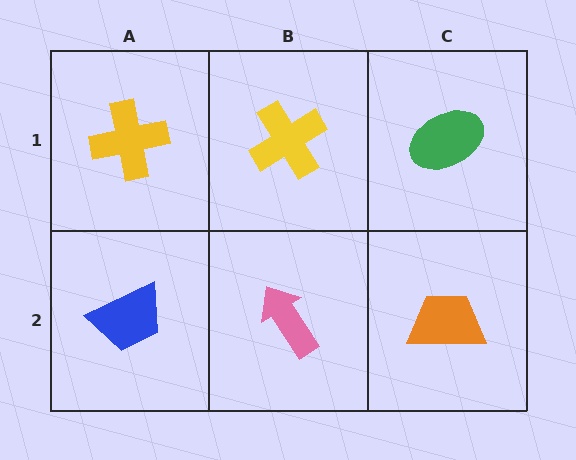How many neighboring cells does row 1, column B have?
3.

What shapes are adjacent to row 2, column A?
A yellow cross (row 1, column A), a pink arrow (row 2, column B).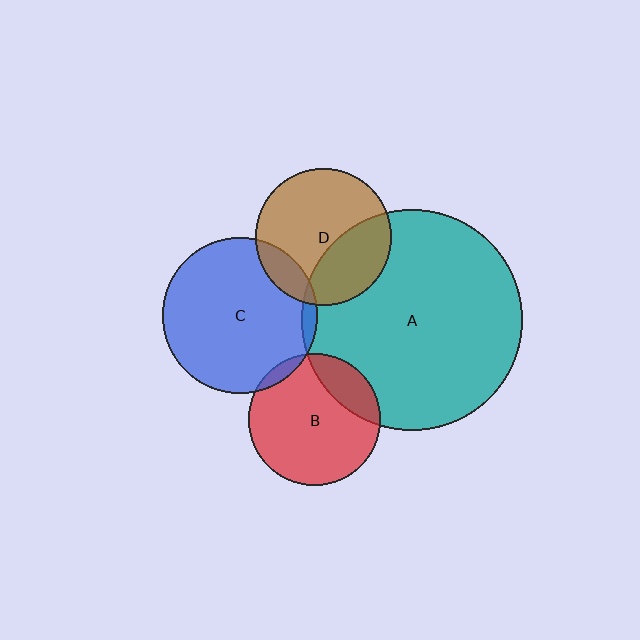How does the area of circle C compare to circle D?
Approximately 1.3 times.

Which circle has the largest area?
Circle A (teal).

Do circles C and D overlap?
Yes.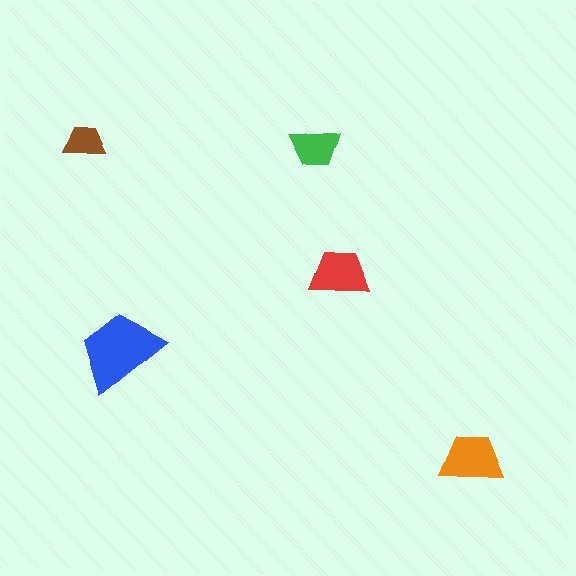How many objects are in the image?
There are 5 objects in the image.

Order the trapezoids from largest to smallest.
the blue one, the orange one, the red one, the green one, the brown one.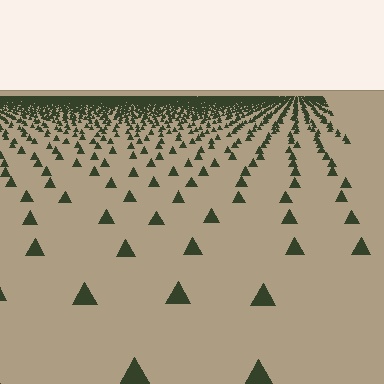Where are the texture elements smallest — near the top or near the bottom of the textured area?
Near the top.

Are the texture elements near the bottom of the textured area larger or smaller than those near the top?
Larger. Near the bottom, elements are closer to the viewer and appear at a bigger on-screen size.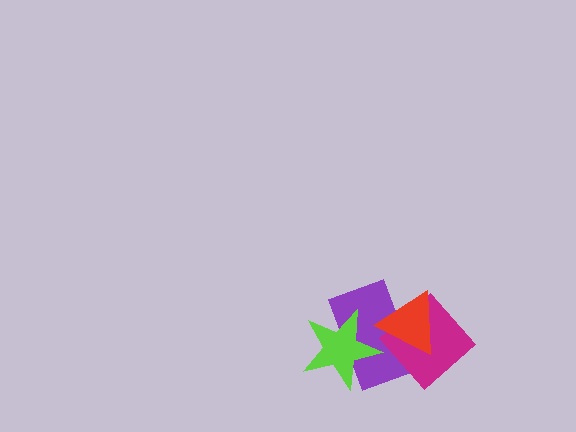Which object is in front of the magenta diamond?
The red triangle is in front of the magenta diamond.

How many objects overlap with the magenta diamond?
2 objects overlap with the magenta diamond.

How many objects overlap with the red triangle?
2 objects overlap with the red triangle.